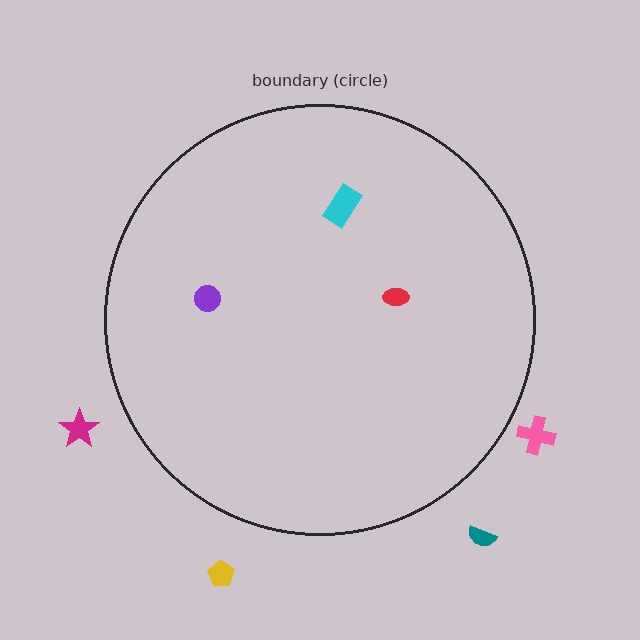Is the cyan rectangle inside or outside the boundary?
Inside.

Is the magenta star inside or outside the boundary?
Outside.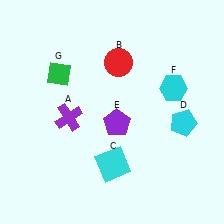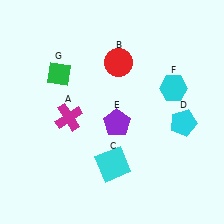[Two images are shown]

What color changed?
The cross (A) changed from purple in Image 1 to magenta in Image 2.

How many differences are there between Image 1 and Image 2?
There is 1 difference between the two images.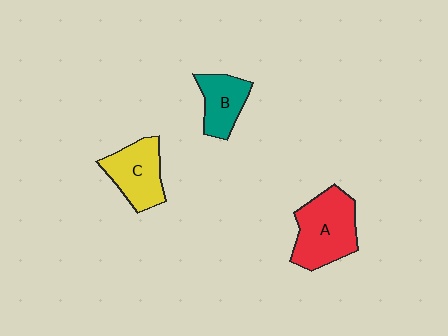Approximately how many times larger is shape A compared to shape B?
Approximately 1.6 times.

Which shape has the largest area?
Shape A (red).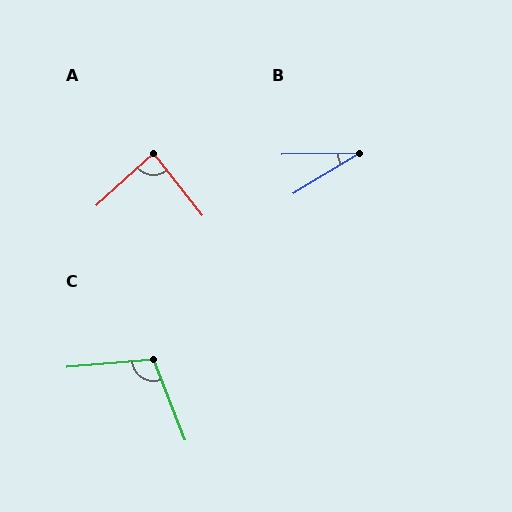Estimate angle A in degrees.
Approximately 86 degrees.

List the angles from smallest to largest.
B (31°), A (86°), C (106°).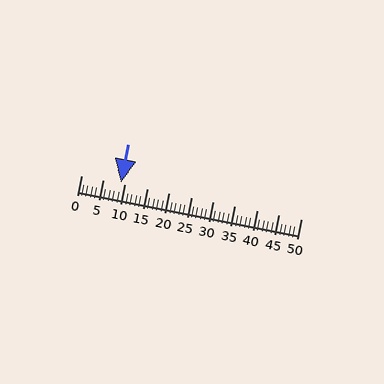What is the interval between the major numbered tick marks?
The major tick marks are spaced 5 units apart.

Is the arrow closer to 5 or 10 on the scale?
The arrow is closer to 10.